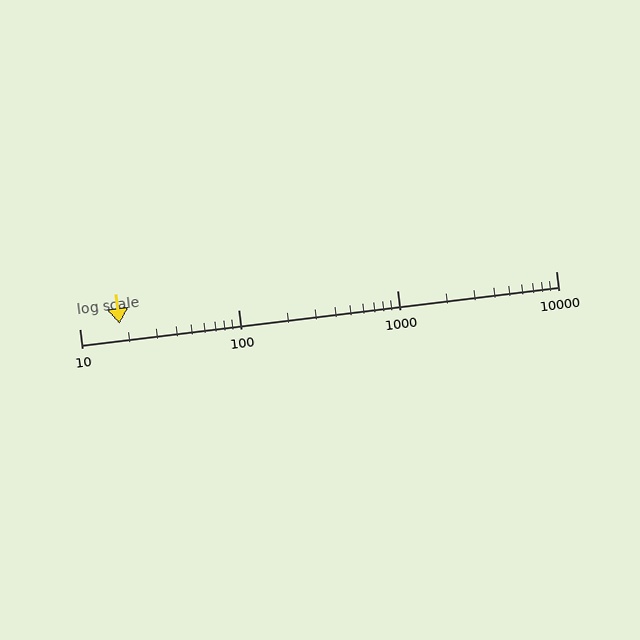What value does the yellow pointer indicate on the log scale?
The pointer indicates approximately 18.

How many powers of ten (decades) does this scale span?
The scale spans 3 decades, from 10 to 10000.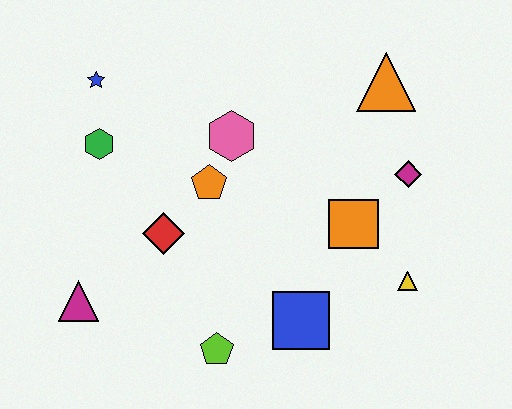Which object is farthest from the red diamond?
The orange triangle is farthest from the red diamond.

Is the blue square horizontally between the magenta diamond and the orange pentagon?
Yes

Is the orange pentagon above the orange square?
Yes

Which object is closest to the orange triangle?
The magenta diamond is closest to the orange triangle.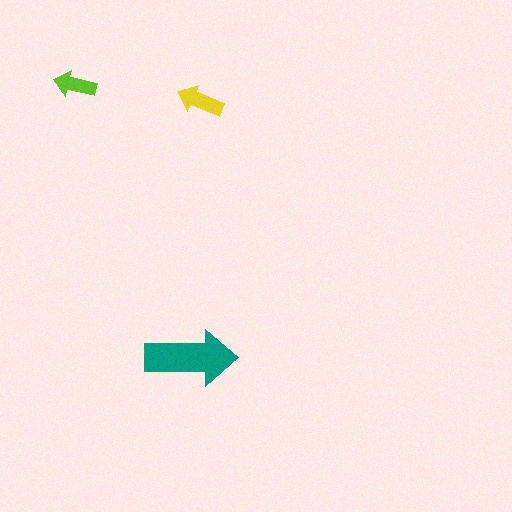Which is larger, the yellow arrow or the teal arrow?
The teal one.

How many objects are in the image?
There are 3 objects in the image.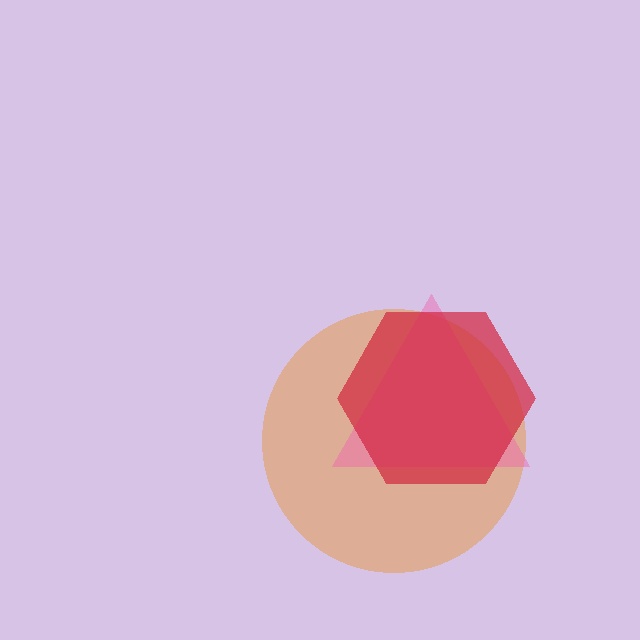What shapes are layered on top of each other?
The layered shapes are: an orange circle, a pink triangle, a red hexagon.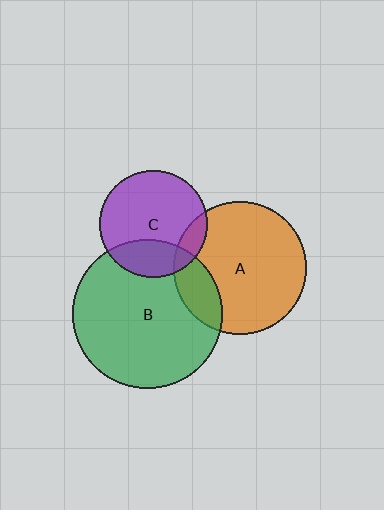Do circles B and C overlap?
Yes.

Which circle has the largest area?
Circle B (green).